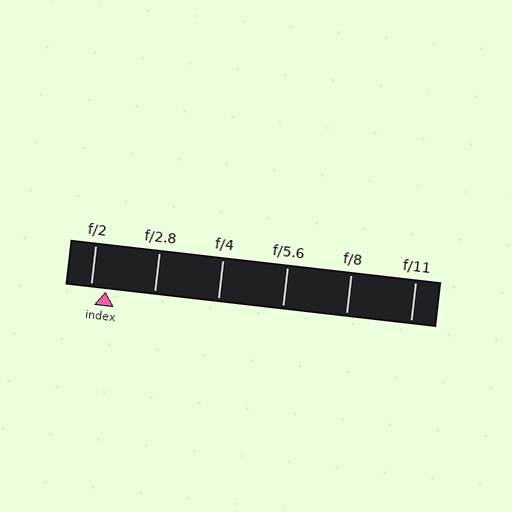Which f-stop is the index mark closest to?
The index mark is closest to f/2.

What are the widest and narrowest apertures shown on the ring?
The widest aperture shown is f/2 and the narrowest is f/11.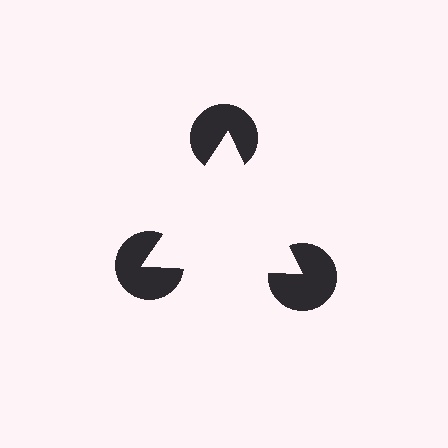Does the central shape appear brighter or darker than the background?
It typically appears slightly brighter than the background, even though no actual brightness change is drawn.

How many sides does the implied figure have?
3 sides.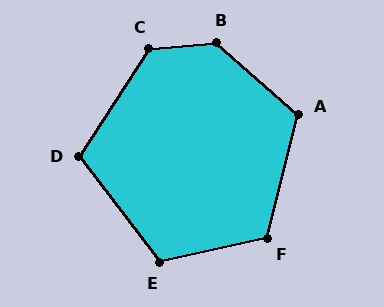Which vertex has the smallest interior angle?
D, at approximately 110 degrees.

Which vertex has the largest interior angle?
B, at approximately 134 degrees.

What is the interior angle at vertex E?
Approximately 115 degrees (obtuse).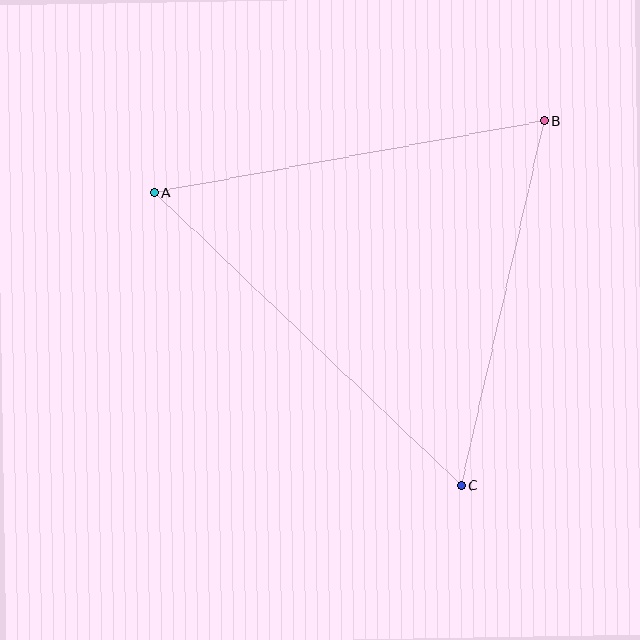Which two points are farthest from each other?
Points A and C are farthest from each other.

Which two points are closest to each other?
Points B and C are closest to each other.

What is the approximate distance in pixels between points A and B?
The distance between A and B is approximately 397 pixels.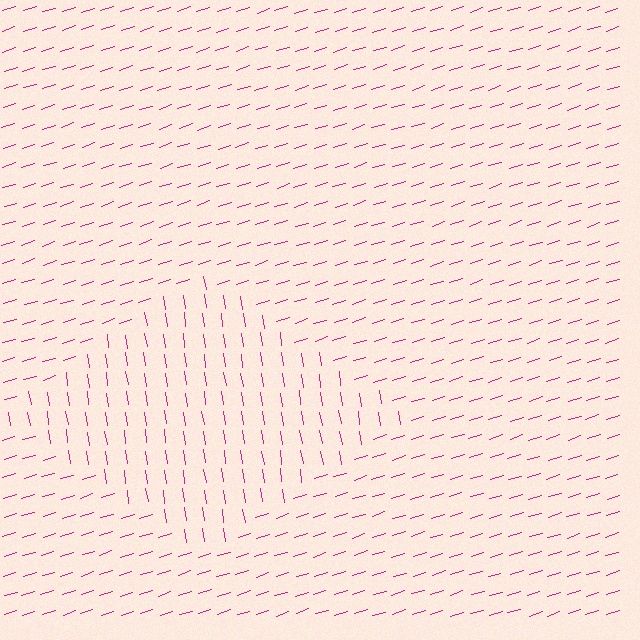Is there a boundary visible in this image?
Yes, there is a texture boundary formed by a change in line orientation.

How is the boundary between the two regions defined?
The boundary is defined purely by a change in line orientation (approximately 81 degrees difference). All lines are the same color and thickness.